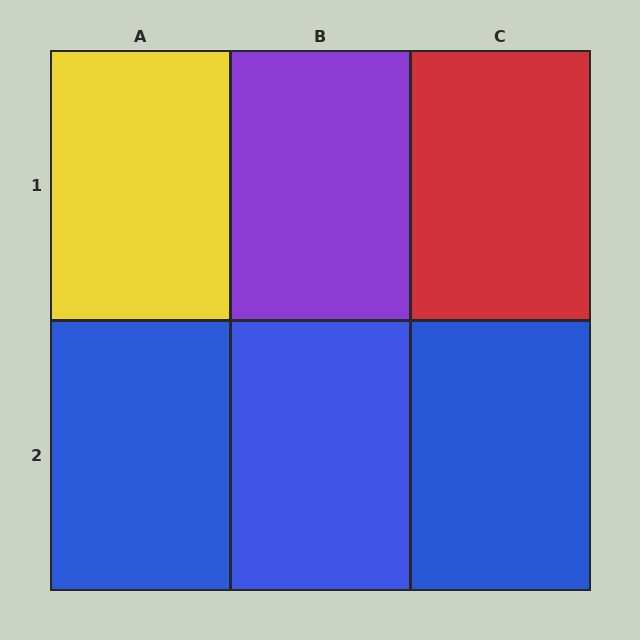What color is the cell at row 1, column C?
Red.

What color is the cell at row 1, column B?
Purple.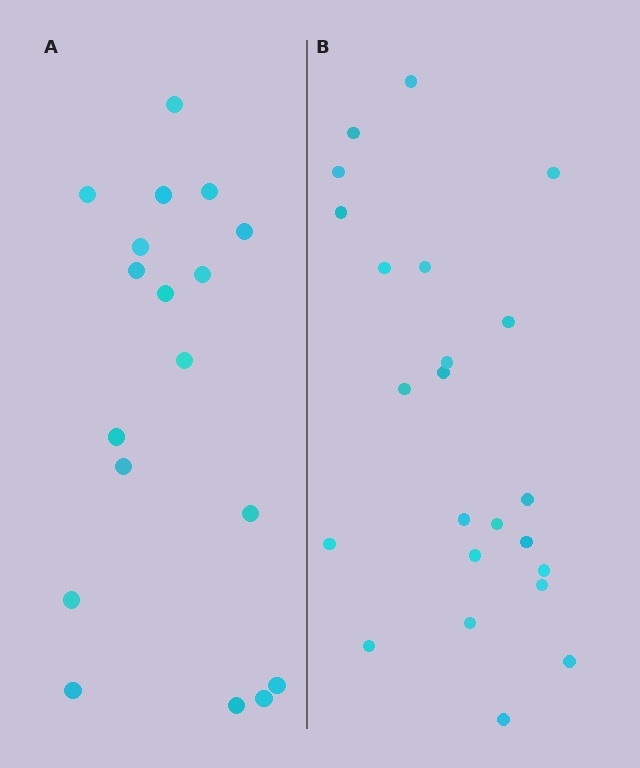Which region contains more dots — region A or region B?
Region B (the right region) has more dots.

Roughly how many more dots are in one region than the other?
Region B has about 5 more dots than region A.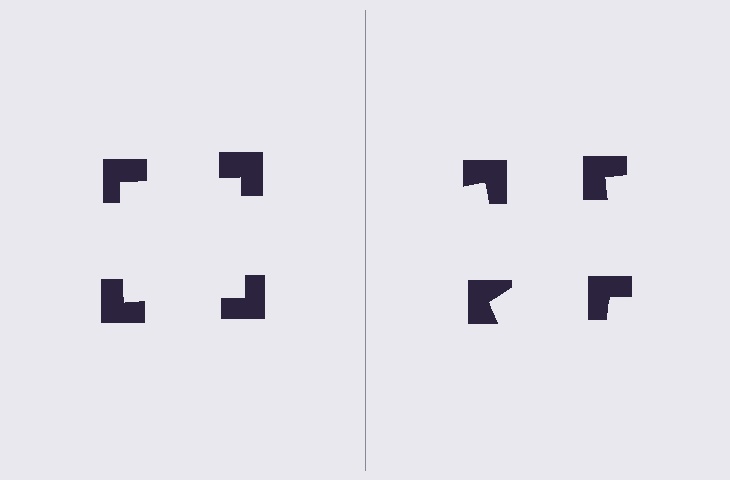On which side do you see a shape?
An illusory square appears on the left side. On the right side the wedge cuts are rotated, so no coherent shape forms.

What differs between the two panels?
The notched squares are positioned identically on both sides; only the wedge orientations differ. On the left they align to a square; on the right they are misaligned.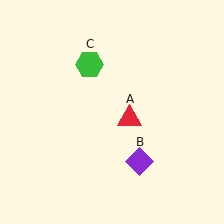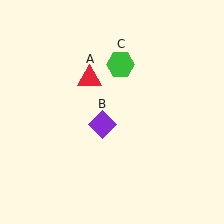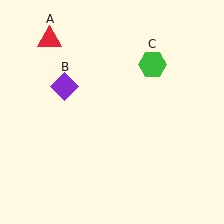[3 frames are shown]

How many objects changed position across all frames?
3 objects changed position: red triangle (object A), purple diamond (object B), green hexagon (object C).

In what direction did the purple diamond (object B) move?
The purple diamond (object B) moved up and to the left.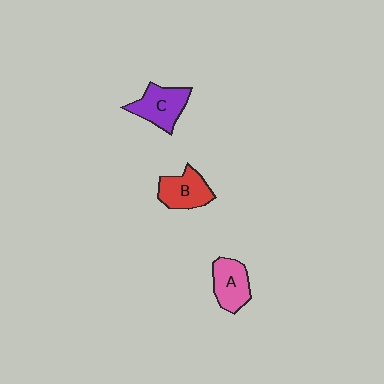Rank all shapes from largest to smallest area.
From largest to smallest: C (purple), B (red), A (pink).